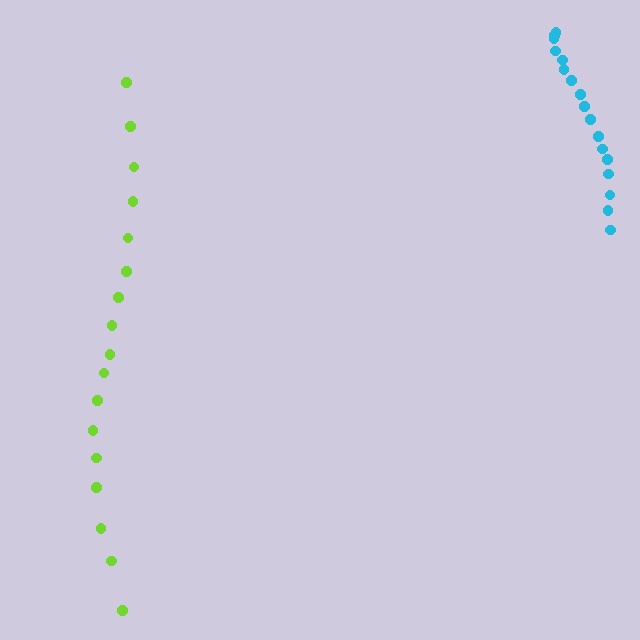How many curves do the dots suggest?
There are 2 distinct paths.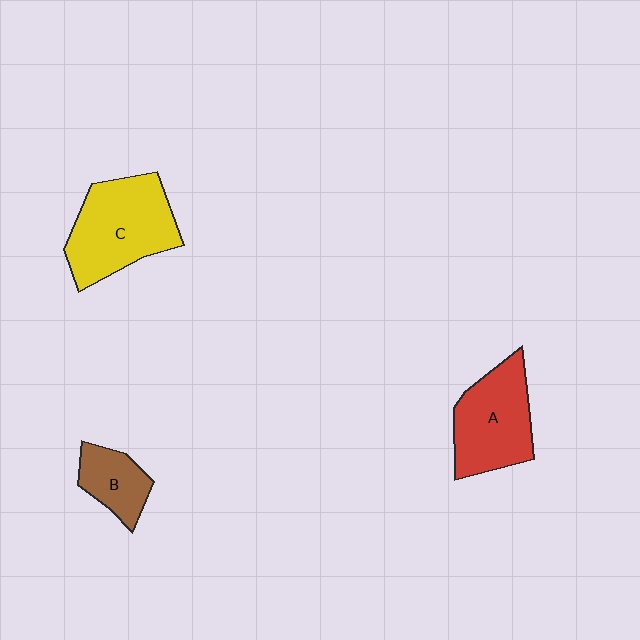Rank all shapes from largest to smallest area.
From largest to smallest: C (yellow), A (red), B (brown).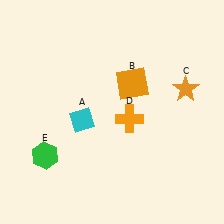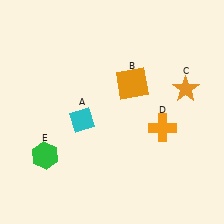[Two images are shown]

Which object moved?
The orange cross (D) moved right.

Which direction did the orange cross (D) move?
The orange cross (D) moved right.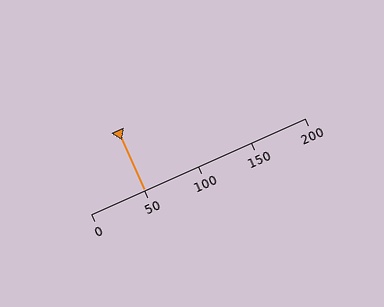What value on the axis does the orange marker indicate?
The marker indicates approximately 50.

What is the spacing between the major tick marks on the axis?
The major ticks are spaced 50 apart.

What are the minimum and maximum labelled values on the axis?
The axis runs from 0 to 200.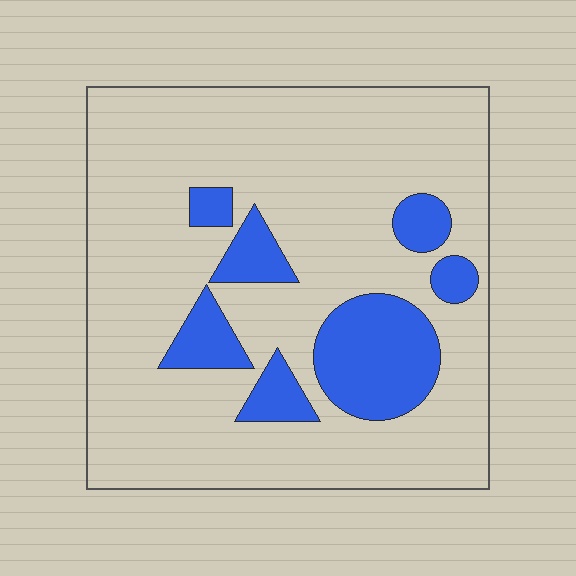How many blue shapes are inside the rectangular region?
7.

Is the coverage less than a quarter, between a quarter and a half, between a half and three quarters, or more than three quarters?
Less than a quarter.